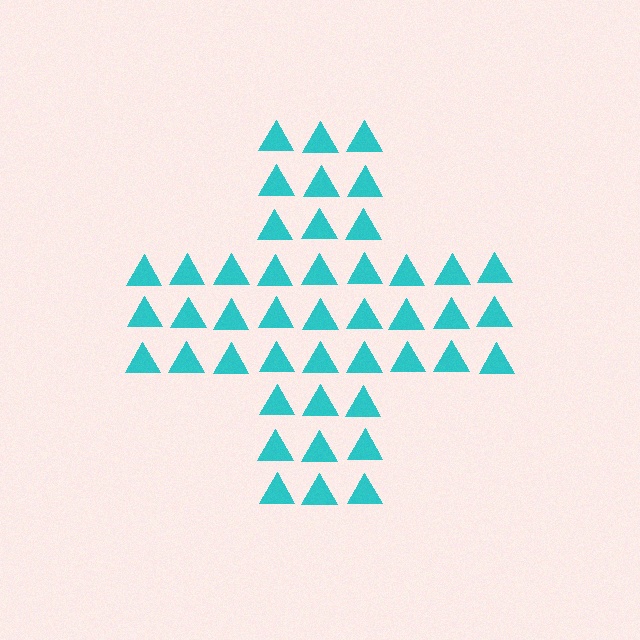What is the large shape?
The large shape is a cross.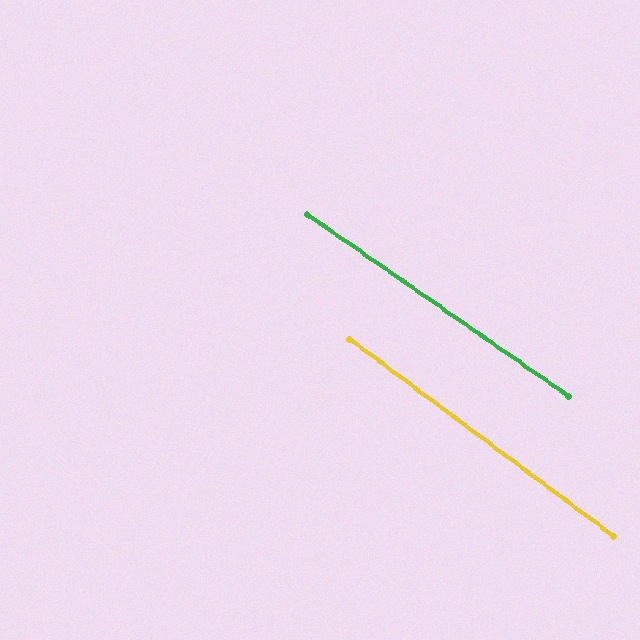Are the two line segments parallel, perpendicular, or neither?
Parallel — their directions differ by only 1.9°.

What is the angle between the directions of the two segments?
Approximately 2 degrees.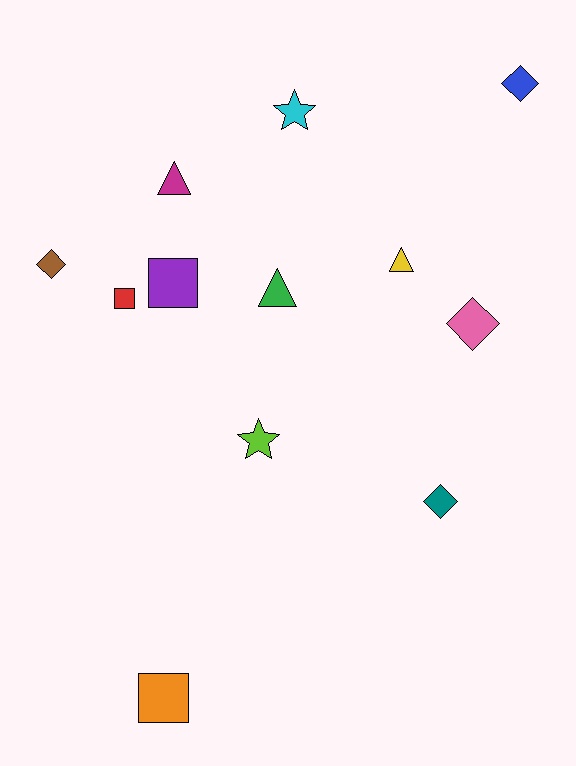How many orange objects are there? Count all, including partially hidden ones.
There is 1 orange object.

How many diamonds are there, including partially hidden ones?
There are 4 diamonds.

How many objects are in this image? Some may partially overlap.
There are 12 objects.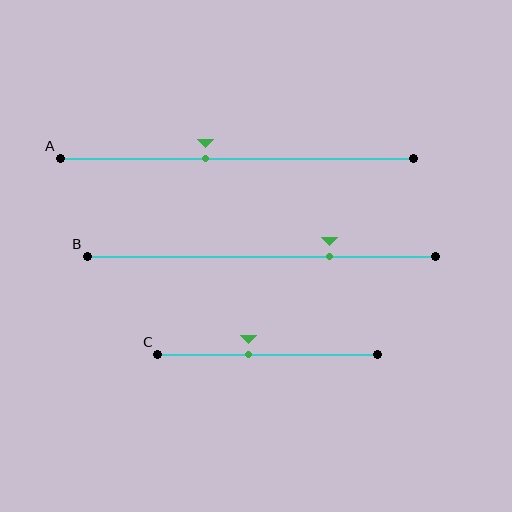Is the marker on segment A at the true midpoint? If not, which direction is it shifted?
No, the marker on segment A is shifted to the left by about 9% of the segment length.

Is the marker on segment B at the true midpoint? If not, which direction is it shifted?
No, the marker on segment B is shifted to the right by about 20% of the segment length.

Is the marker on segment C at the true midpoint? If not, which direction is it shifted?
No, the marker on segment C is shifted to the left by about 9% of the segment length.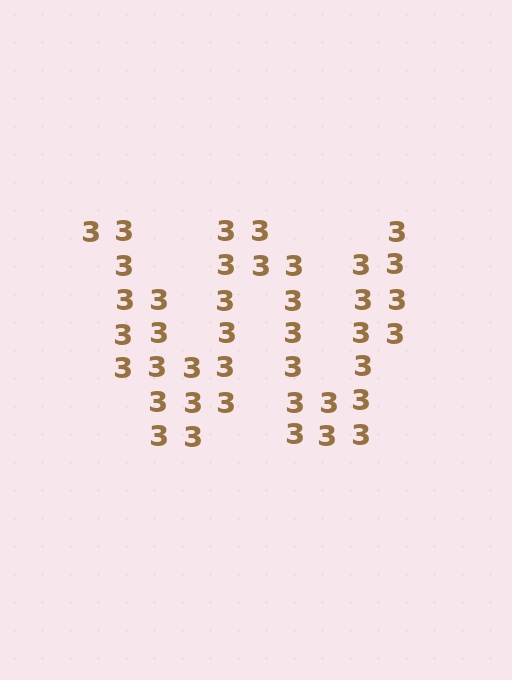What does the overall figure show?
The overall figure shows the letter W.